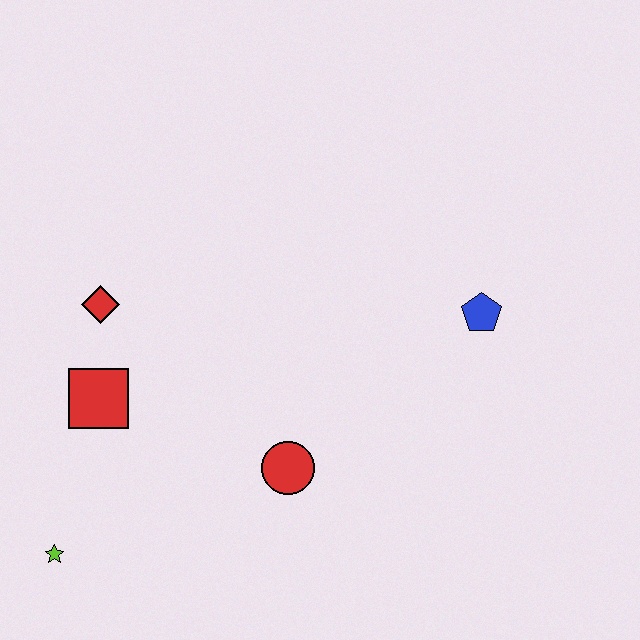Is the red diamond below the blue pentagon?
No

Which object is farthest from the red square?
The blue pentagon is farthest from the red square.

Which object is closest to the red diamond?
The red square is closest to the red diamond.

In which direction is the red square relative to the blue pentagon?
The red square is to the left of the blue pentagon.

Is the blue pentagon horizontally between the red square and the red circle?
No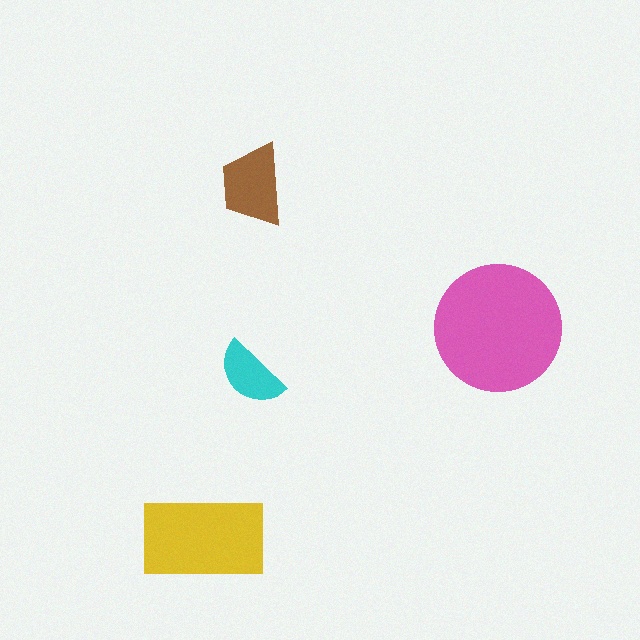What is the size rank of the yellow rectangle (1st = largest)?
2nd.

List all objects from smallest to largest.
The cyan semicircle, the brown trapezoid, the yellow rectangle, the pink circle.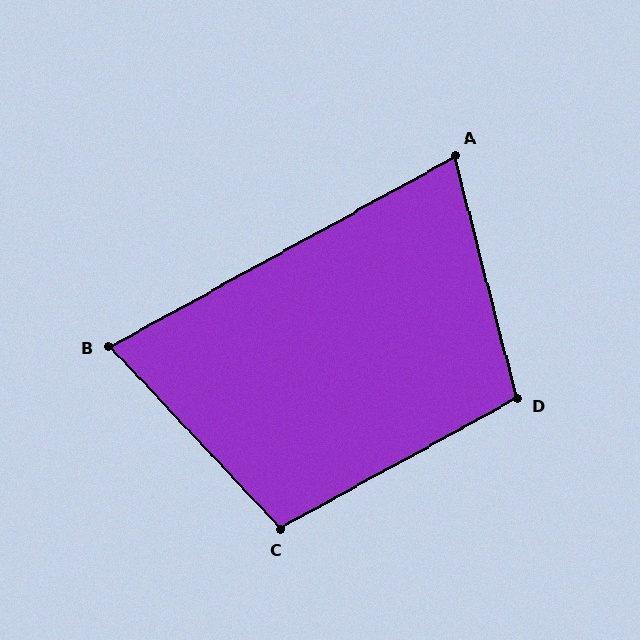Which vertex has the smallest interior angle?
A, at approximately 76 degrees.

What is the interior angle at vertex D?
Approximately 104 degrees (obtuse).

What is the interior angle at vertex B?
Approximately 76 degrees (acute).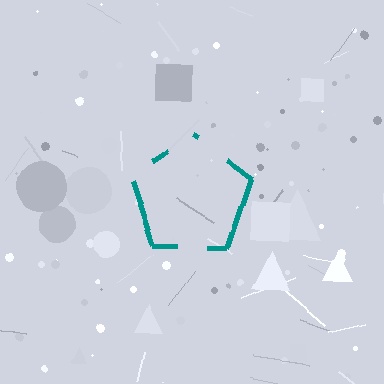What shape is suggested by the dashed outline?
The dashed outline suggests a pentagon.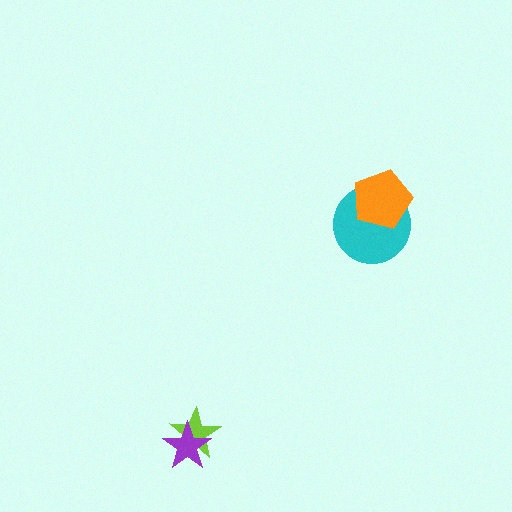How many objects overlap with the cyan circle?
1 object overlaps with the cyan circle.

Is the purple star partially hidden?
No, no other shape covers it.